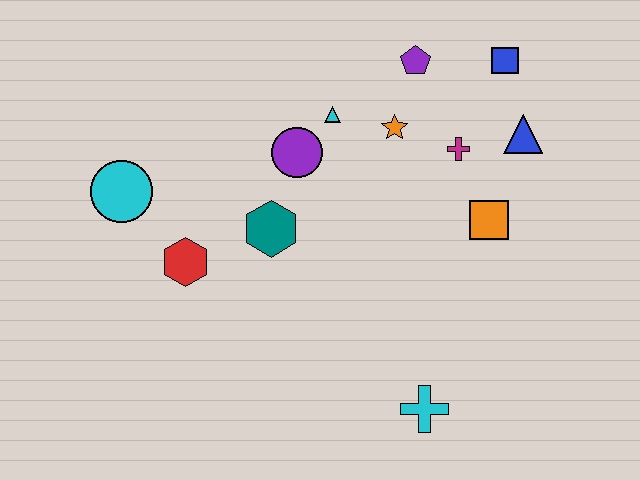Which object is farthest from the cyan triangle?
The cyan cross is farthest from the cyan triangle.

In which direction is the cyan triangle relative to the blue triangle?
The cyan triangle is to the left of the blue triangle.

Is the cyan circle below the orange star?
Yes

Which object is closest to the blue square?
The blue triangle is closest to the blue square.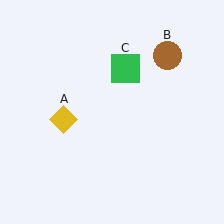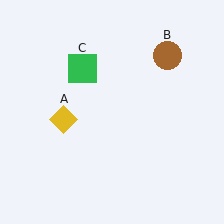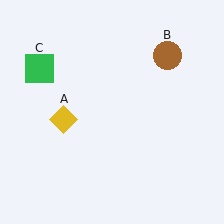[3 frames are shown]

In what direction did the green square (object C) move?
The green square (object C) moved left.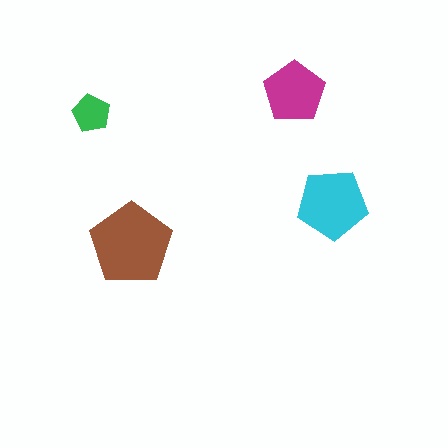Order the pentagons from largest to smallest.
the brown one, the cyan one, the magenta one, the green one.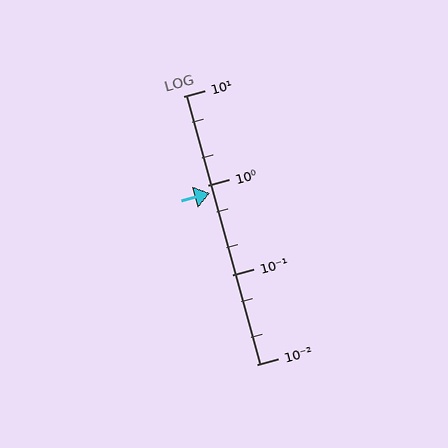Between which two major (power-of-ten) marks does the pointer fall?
The pointer is between 0.1 and 1.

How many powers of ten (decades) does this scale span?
The scale spans 3 decades, from 0.01 to 10.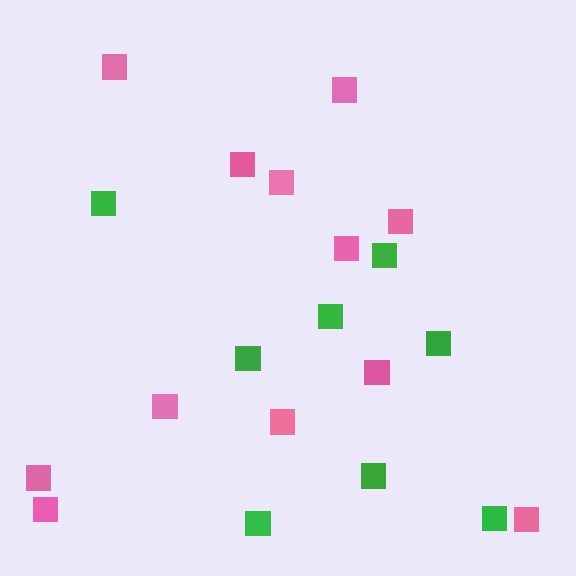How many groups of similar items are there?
There are 2 groups: one group of green squares (8) and one group of pink squares (12).